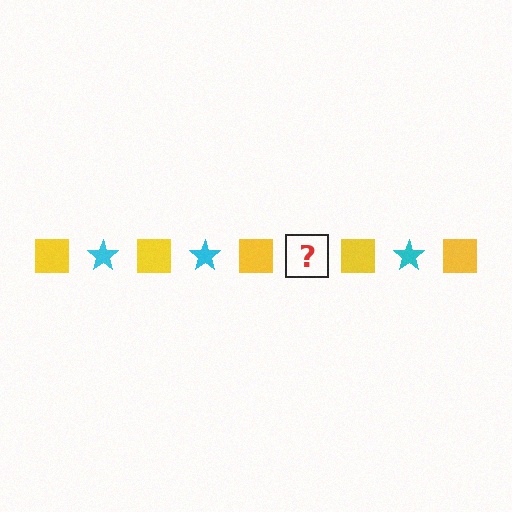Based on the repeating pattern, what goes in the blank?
The blank should be a cyan star.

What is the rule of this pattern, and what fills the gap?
The rule is that the pattern alternates between yellow square and cyan star. The gap should be filled with a cyan star.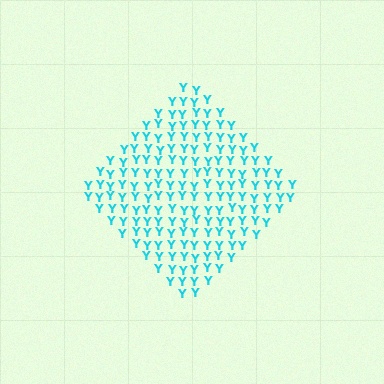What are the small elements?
The small elements are letter Y's.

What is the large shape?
The large shape is a diamond.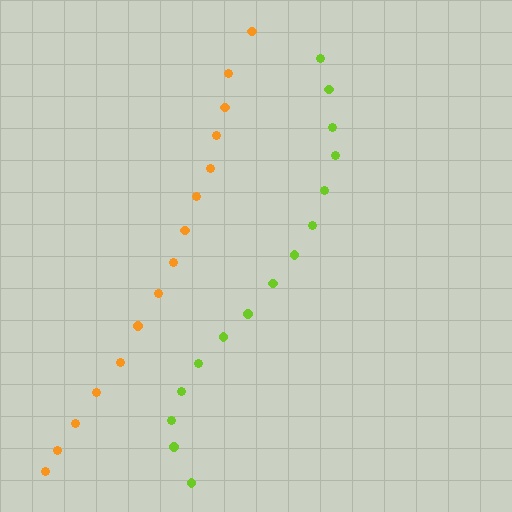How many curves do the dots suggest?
There are 2 distinct paths.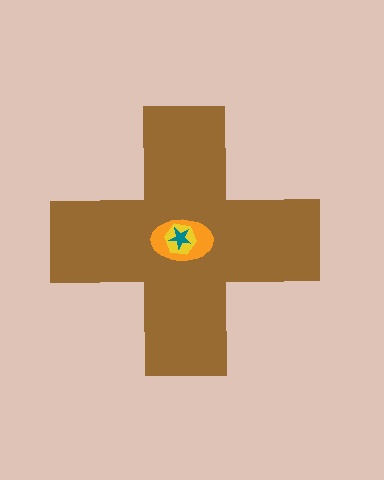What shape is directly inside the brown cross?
The orange ellipse.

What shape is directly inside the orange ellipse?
The yellow hexagon.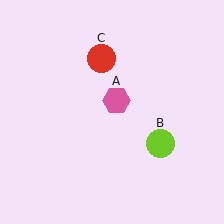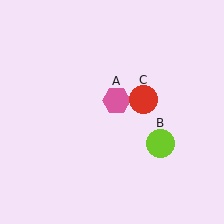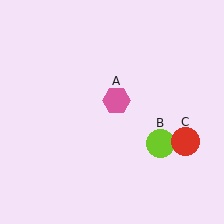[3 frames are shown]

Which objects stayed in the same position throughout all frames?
Pink hexagon (object A) and lime circle (object B) remained stationary.